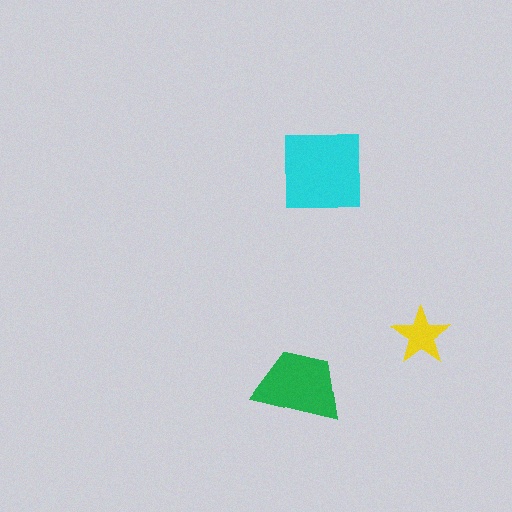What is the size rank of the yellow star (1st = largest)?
3rd.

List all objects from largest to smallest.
The cyan square, the green trapezoid, the yellow star.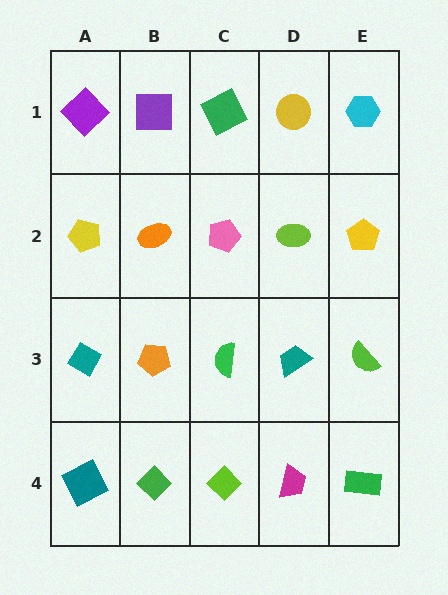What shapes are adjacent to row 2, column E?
A cyan hexagon (row 1, column E), a lime semicircle (row 3, column E), a lime ellipse (row 2, column D).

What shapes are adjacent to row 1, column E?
A yellow pentagon (row 2, column E), a yellow circle (row 1, column D).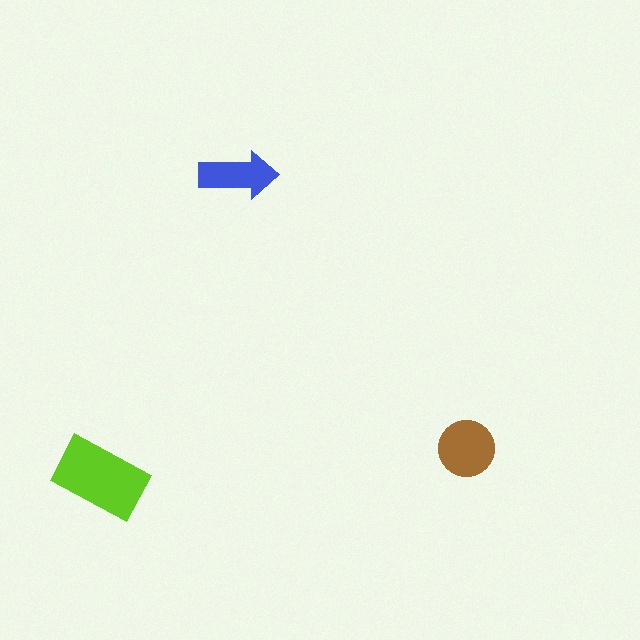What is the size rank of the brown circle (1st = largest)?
2nd.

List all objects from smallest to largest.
The blue arrow, the brown circle, the lime rectangle.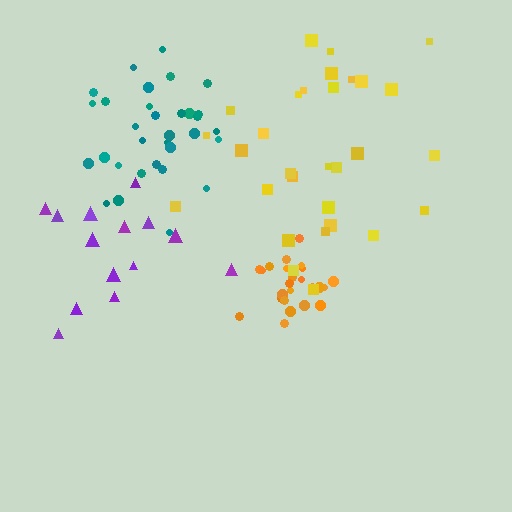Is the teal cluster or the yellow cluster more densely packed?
Teal.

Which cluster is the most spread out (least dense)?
Purple.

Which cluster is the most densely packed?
Orange.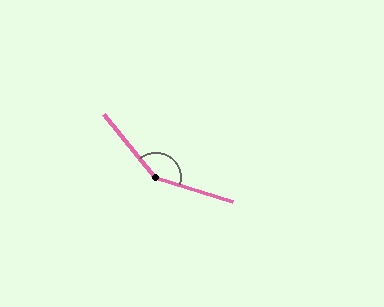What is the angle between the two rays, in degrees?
Approximately 147 degrees.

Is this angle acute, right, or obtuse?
It is obtuse.